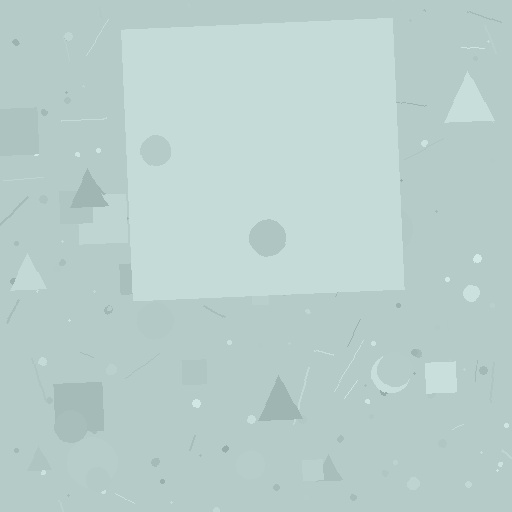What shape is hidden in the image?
A square is hidden in the image.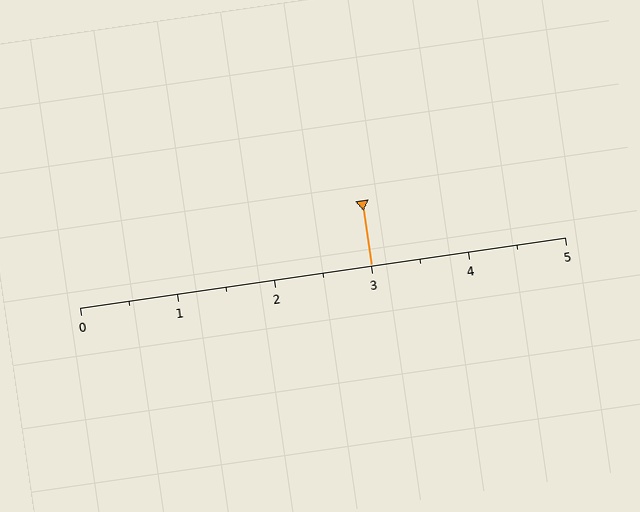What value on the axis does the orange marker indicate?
The marker indicates approximately 3.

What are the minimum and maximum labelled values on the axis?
The axis runs from 0 to 5.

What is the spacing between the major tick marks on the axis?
The major ticks are spaced 1 apart.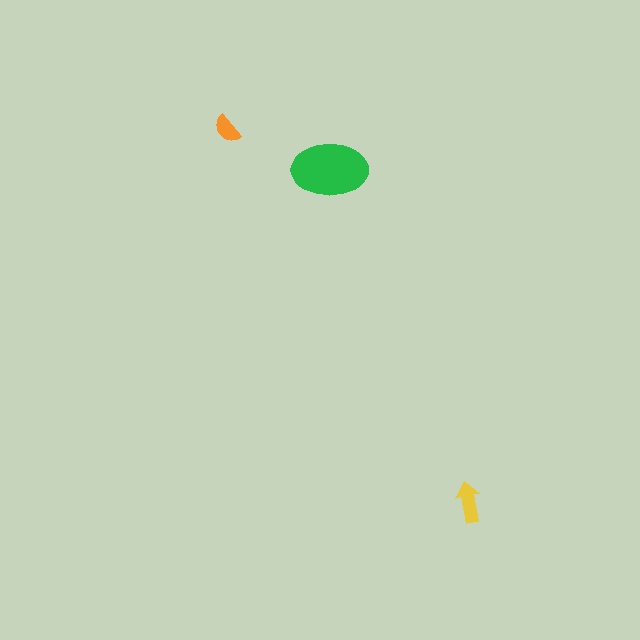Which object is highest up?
The orange semicircle is topmost.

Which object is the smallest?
The orange semicircle.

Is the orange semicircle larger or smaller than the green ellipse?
Smaller.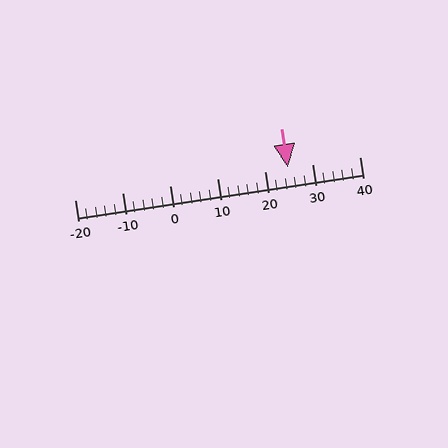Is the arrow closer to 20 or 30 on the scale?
The arrow is closer to 20.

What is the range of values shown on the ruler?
The ruler shows values from -20 to 40.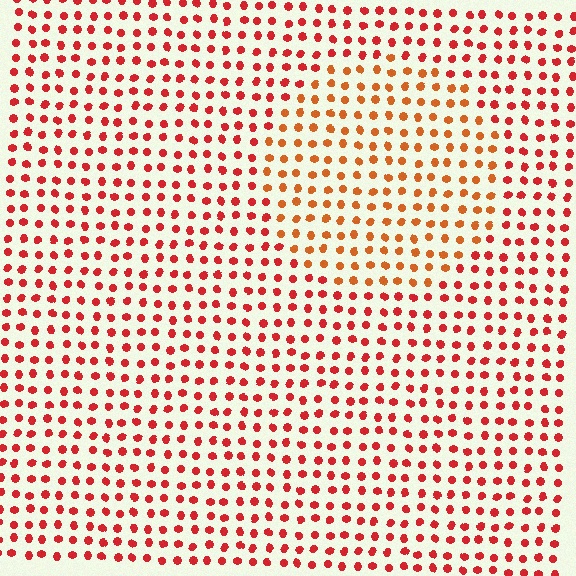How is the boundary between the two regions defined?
The boundary is defined purely by a slight shift in hue (about 26 degrees). Spacing, size, and orientation are identical on both sides.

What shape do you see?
I see a circle.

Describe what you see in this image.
The image is filled with small red elements in a uniform arrangement. A circle-shaped region is visible where the elements are tinted to a slightly different hue, forming a subtle color boundary.